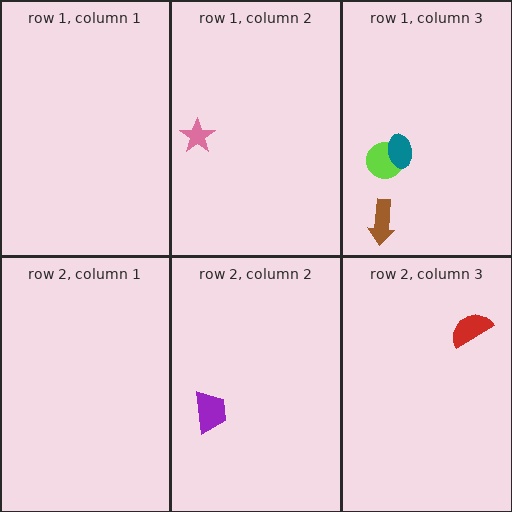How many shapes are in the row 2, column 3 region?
1.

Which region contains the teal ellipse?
The row 1, column 3 region.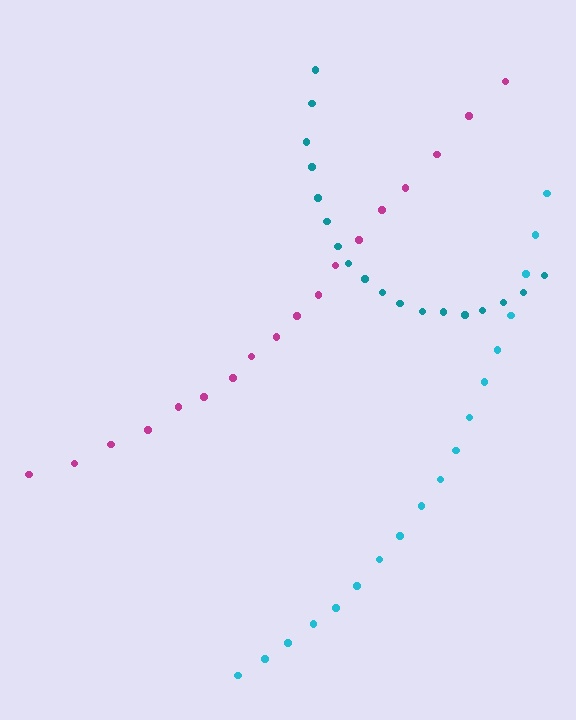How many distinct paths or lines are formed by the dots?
There are 3 distinct paths.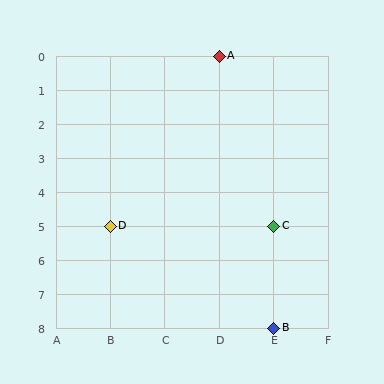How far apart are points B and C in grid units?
Points B and C are 3 rows apart.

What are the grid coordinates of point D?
Point D is at grid coordinates (B, 5).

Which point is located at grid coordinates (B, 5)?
Point D is at (B, 5).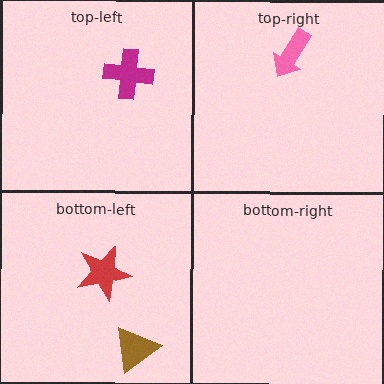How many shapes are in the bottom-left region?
2.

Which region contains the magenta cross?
The top-left region.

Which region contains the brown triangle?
The bottom-left region.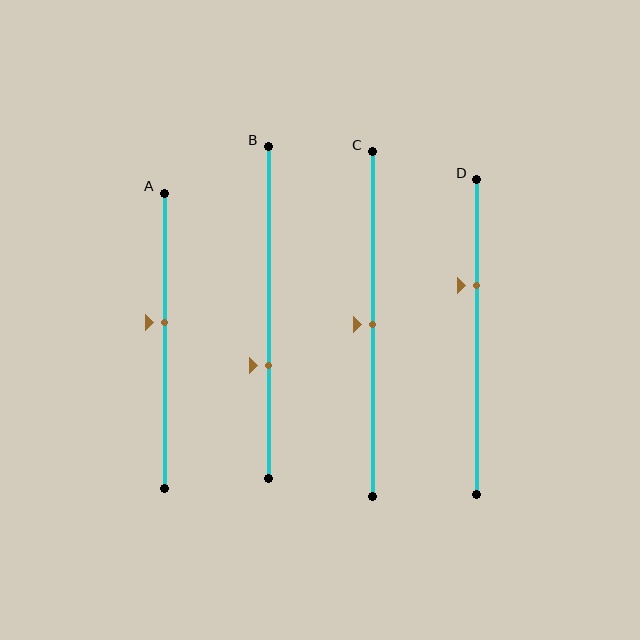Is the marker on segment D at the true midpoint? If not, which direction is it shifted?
No, the marker on segment D is shifted upward by about 16% of the segment length.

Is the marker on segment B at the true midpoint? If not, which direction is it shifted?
No, the marker on segment B is shifted downward by about 16% of the segment length.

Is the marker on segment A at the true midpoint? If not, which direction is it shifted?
No, the marker on segment A is shifted upward by about 6% of the segment length.